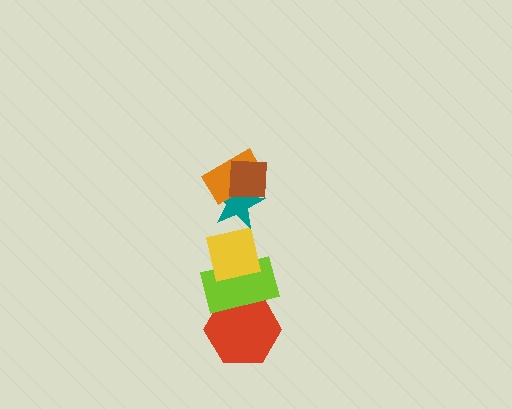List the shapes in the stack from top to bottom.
From top to bottom: the brown square, the orange rectangle, the teal star, the yellow square, the lime rectangle, the red hexagon.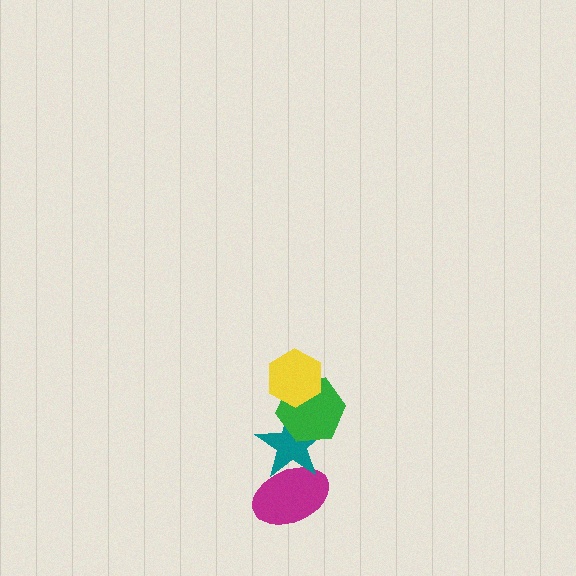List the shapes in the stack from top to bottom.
From top to bottom: the yellow hexagon, the green hexagon, the teal star, the magenta ellipse.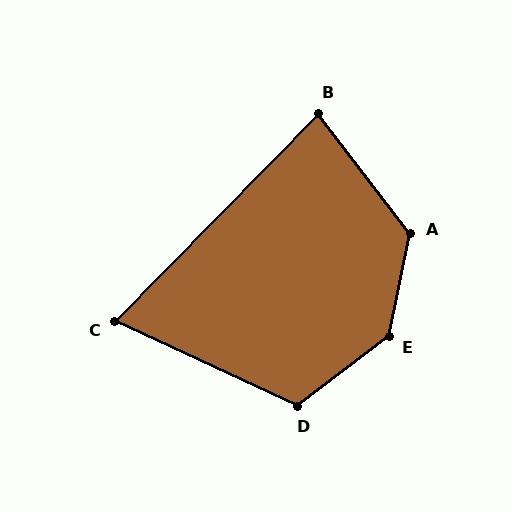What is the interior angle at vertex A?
Approximately 131 degrees (obtuse).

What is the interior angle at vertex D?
Approximately 118 degrees (obtuse).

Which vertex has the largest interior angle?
E, at approximately 138 degrees.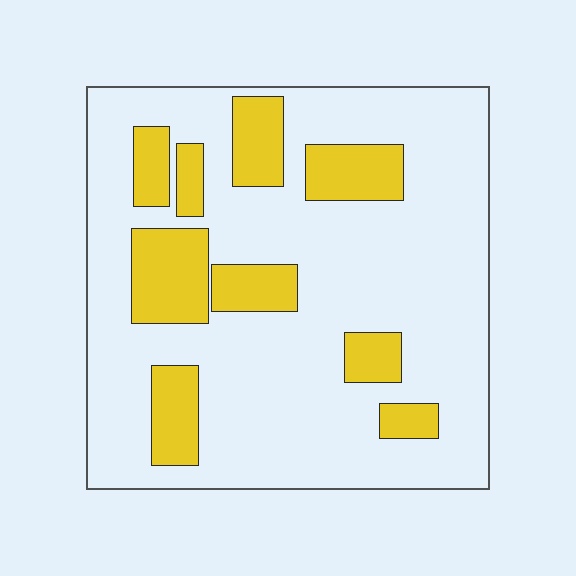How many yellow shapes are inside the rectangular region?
9.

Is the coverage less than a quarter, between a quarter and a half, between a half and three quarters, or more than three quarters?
Less than a quarter.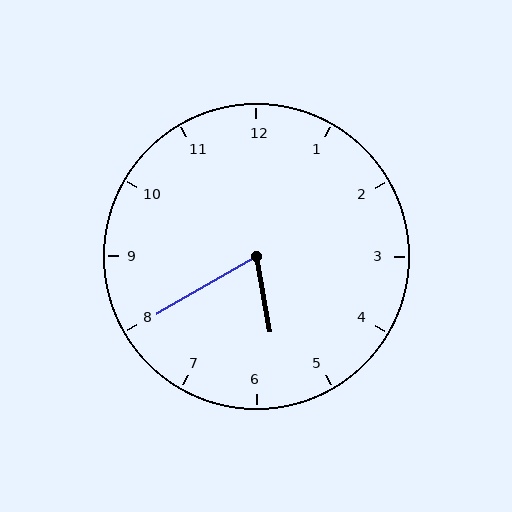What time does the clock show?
5:40.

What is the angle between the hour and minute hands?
Approximately 70 degrees.